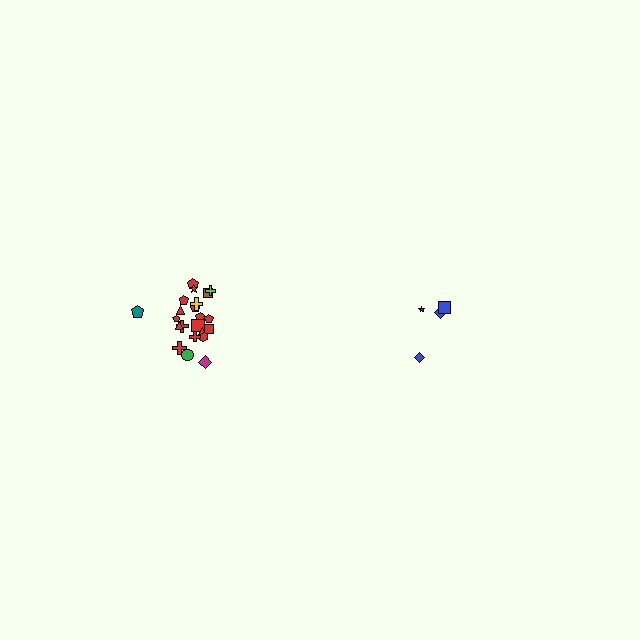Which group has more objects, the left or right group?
The left group.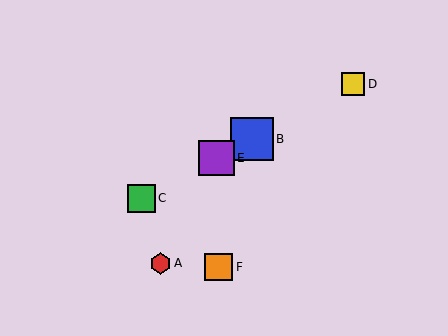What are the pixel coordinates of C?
Object C is at (141, 198).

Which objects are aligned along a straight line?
Objects B, C, D, E are aligned along a straight line.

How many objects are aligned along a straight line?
4 objects (B, C, D, E) are aligned along a straight line.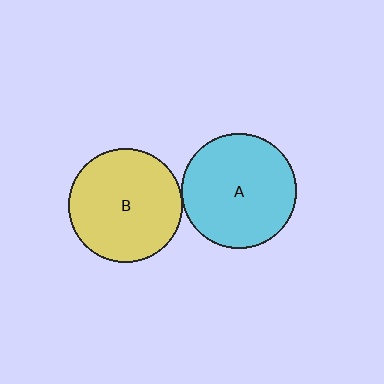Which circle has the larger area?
Circle A (cyan).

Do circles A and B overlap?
Yes.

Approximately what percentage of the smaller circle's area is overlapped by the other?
Approximately 5%.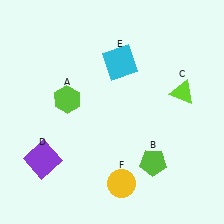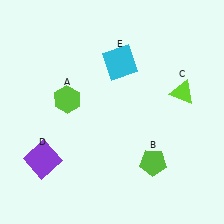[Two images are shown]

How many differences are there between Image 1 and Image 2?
There is 1 difference between the two images.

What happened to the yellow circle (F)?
The yellow circle (F) was removed in Image 2. It was in the bottom-right area of Image 1.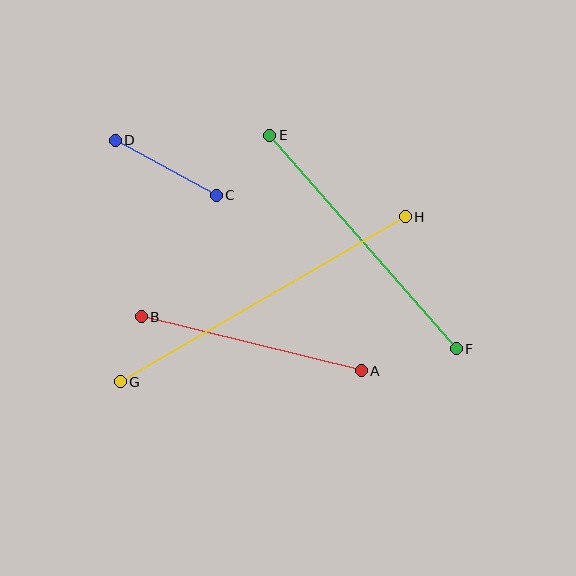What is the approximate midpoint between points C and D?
The midpoint is at approximately (166, 168) pixels.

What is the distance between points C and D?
The distance is approximately 115 pixels.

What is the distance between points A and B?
The distance is approximately 227 pixels.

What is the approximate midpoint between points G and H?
The midpoint is at approximately (263, 299) pixels.